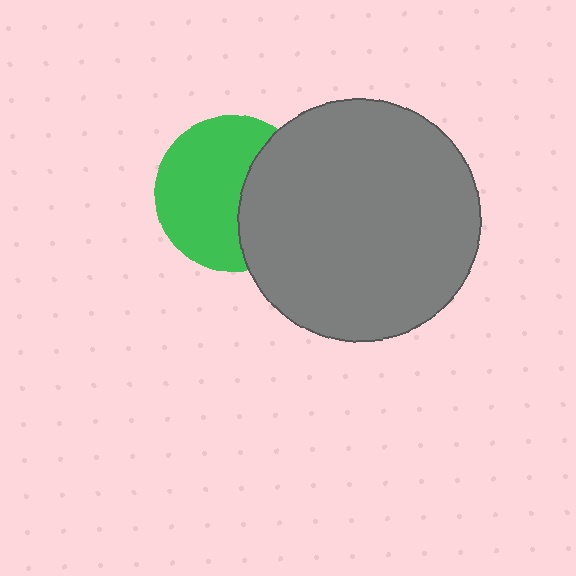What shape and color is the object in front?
The object in front is a gray circle.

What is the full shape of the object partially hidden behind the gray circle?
The partially hidden object is a green circle.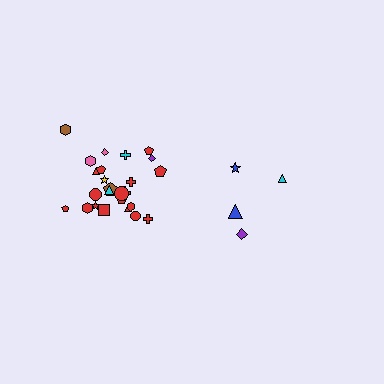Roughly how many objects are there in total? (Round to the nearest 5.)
Roughly 30 objects in total.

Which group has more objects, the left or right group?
The left group.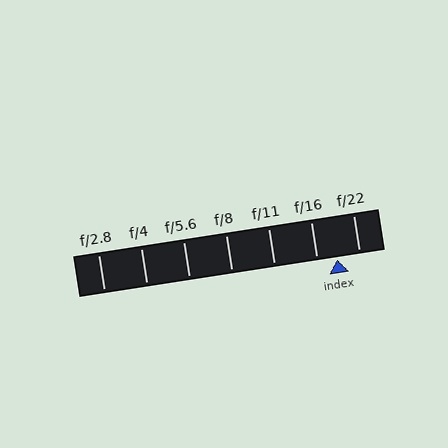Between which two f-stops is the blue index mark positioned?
The index mark is between f/16 and f/22.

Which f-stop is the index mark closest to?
The index mark is closest to f/16.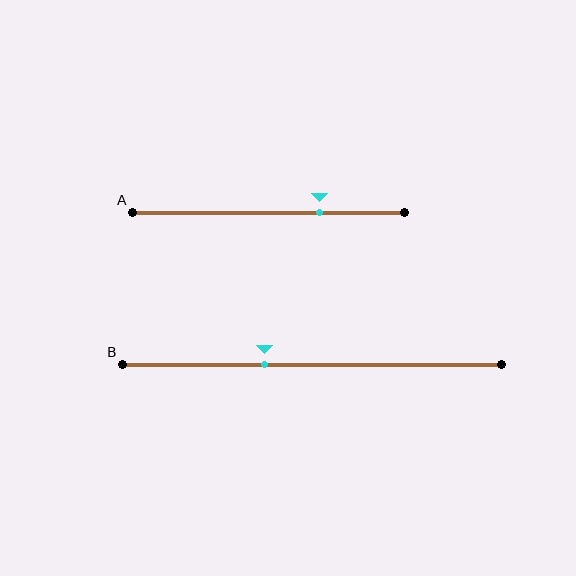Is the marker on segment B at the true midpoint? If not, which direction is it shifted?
No, the marker on segment B is shifted to the left by about 13% of the segment length.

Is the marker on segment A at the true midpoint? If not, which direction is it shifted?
No, the marker on segment A is shifted to the right by about 19% of the segment length.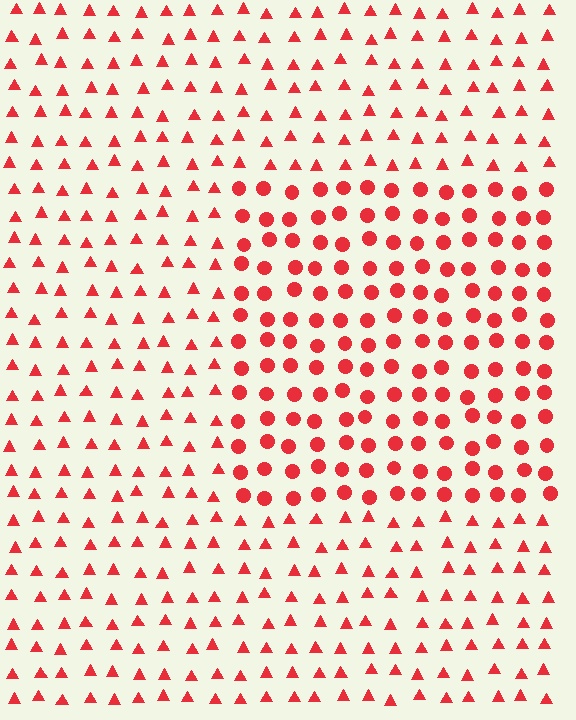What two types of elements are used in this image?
The image uses circles inside the rectangle region and triangles outside it.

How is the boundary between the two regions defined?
The boundary is defined by a change in element shape: circles inside vs. triangles outside. All elements share the same color and spacing.